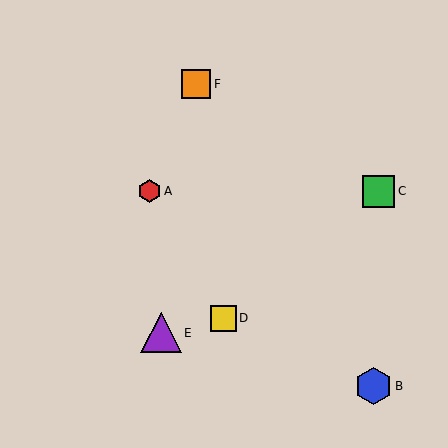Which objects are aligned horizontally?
Objects A, C are aligned horizontally.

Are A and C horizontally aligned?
Yes, both are at y≈191.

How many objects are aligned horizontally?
2 objects (A, C) are aligned horizontally.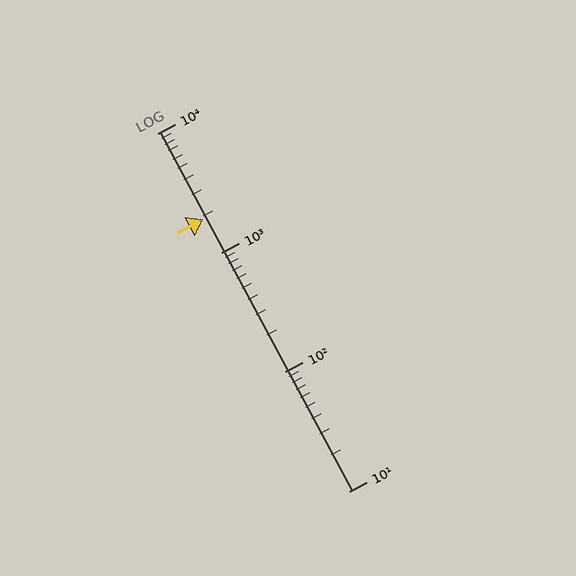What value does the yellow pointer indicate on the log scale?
The pointer indicates approximately 1900.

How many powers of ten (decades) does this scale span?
The scale spans 3 decades, from 10 to 10000.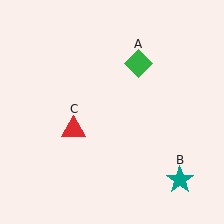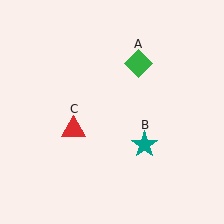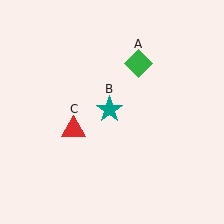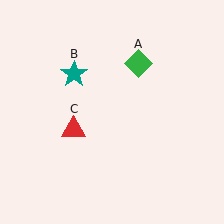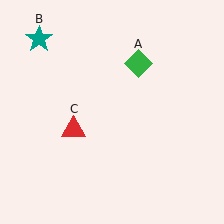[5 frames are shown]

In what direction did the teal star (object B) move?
The teal star (object B) moved up and to the left.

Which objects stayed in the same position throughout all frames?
Green diamond (object A) and red triangle (object C) remained stationary.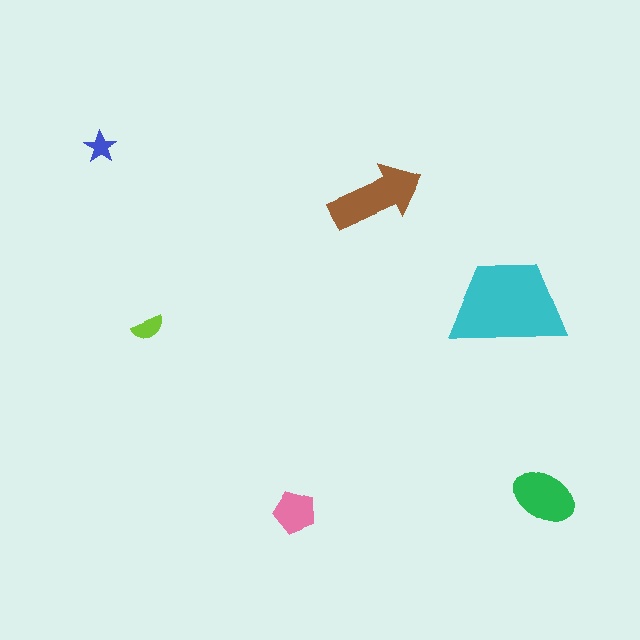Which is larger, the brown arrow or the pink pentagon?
The brown arrow.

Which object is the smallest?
The blue star.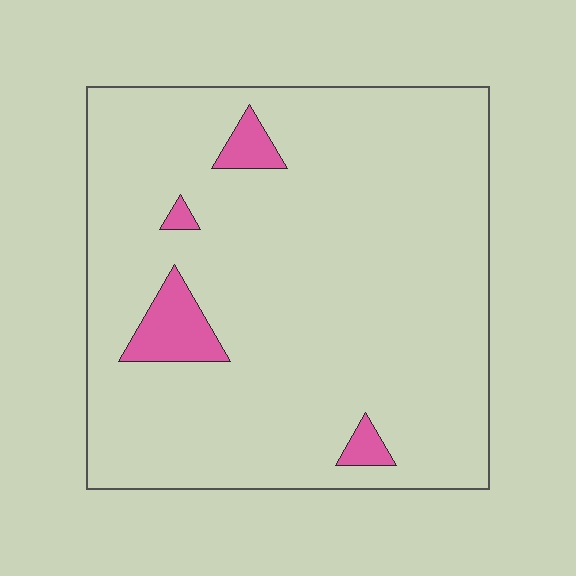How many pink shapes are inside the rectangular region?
4.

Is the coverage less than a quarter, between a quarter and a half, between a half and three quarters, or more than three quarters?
Less than a quarter.